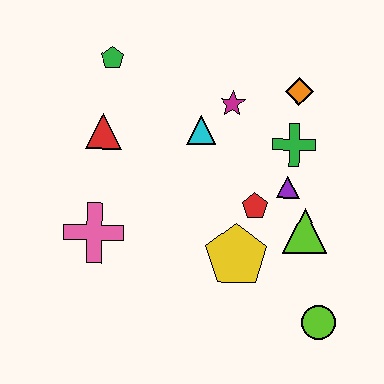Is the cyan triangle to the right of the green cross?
No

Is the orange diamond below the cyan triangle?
No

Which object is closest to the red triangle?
The green pentagon is closest to the red triangle.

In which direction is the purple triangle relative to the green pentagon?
The purple triangle is to the right of the green pentagon.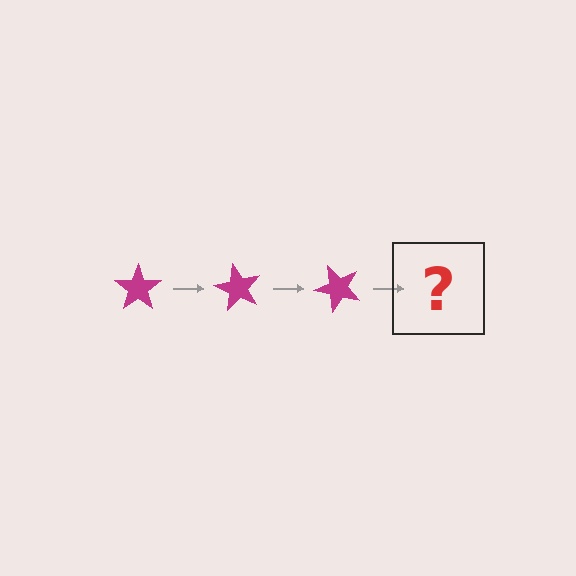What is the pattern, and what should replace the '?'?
The pattern is that the star rotates 60 degrees each step. The '?' should be a magenta star rotated 180 degrees.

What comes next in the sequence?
The next element should be a magenta star rotated 180 degrees.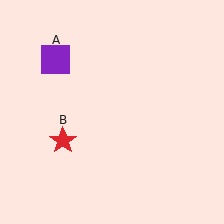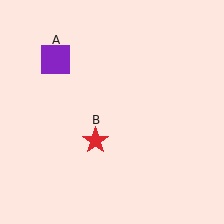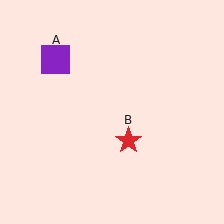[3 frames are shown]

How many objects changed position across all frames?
1 object changed position: red star (object B).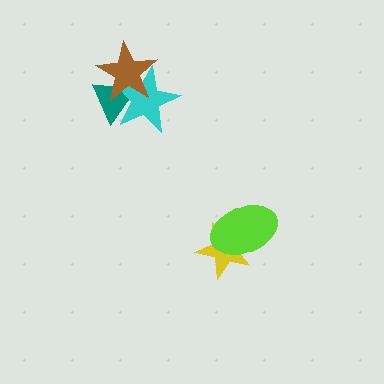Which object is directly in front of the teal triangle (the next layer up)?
The cyan star is directly in front of the teal triangle.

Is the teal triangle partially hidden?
Yes, it is partially covered by another shape.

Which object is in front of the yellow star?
The lime ellipse is in front of the yellow star.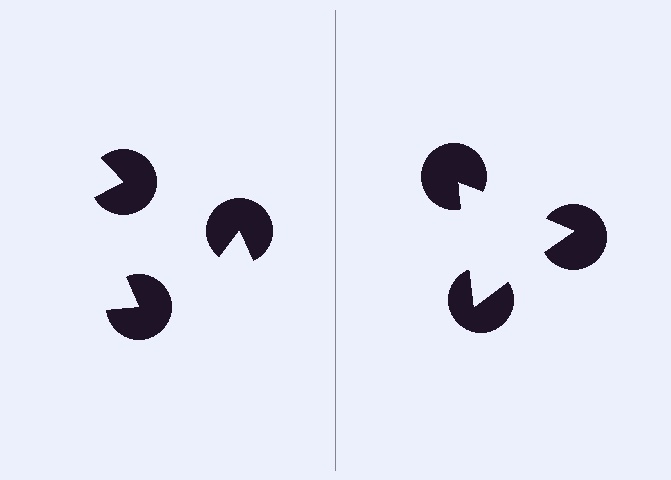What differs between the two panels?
The pac-man discs are positioned identically on both sides; only the wedge orientations differ. On the right they align to a triangle; on the left they are misaligned.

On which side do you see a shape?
An illusory triangle appears on the right side. On the left side the wedge cuts are rotated, so no coherent shape forms.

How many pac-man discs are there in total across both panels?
6 — 3 on each side.